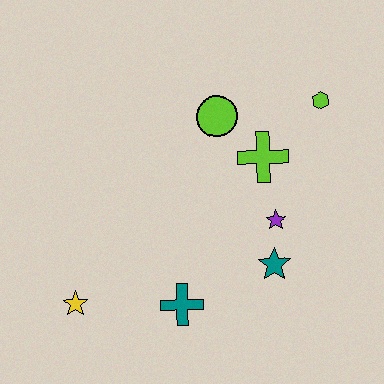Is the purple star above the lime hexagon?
No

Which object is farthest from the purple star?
The yellow star is farthest from the purple star.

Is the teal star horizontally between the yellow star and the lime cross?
No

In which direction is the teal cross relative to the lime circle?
The teal cross is below the lime circle.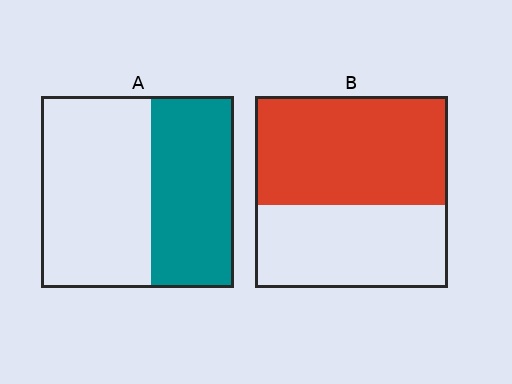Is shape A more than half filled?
No.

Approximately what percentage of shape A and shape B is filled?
A is approximately 45% and B is approximately 55%.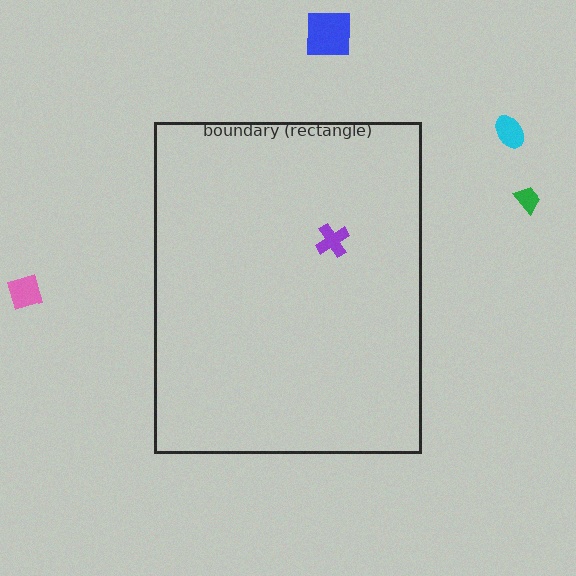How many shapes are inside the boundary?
1 inside, 4 outside.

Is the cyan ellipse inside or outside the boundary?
Outside.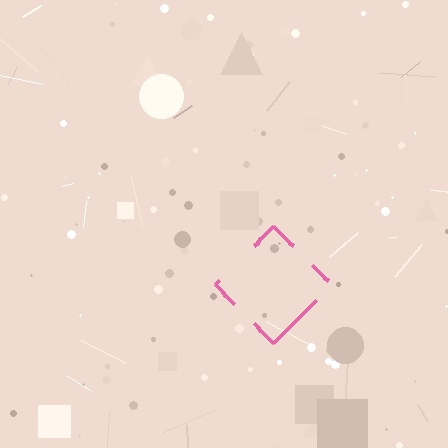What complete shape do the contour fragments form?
The contour fragments form a diamond.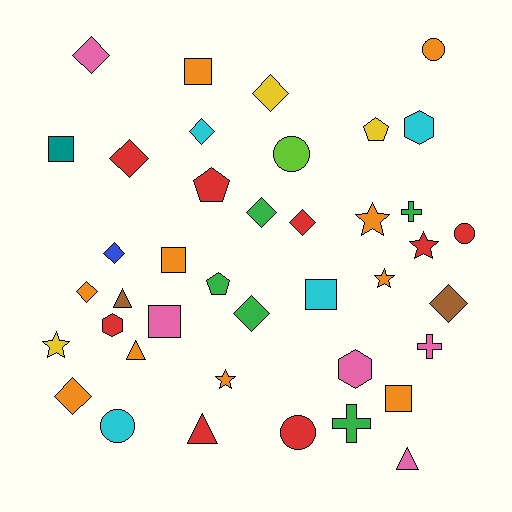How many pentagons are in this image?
There are 3 pentagons.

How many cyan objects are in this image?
There are 4 cyan objects.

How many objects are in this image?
There are 40 objects.